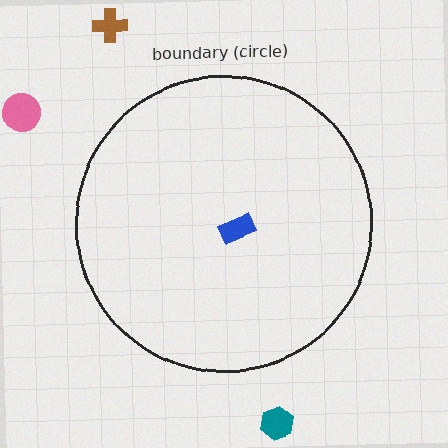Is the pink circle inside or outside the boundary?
Outside.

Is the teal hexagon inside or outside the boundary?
Outside.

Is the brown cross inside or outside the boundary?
Outside.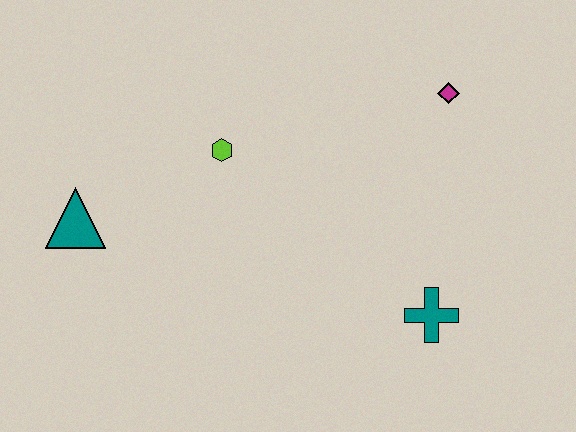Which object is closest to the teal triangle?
The lime hexagon is closest to the teal triangle.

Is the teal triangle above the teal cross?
Yes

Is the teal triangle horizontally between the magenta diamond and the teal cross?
No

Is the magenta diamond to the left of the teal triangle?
No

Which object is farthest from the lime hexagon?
The teal cross is farthest from the lime hexagon.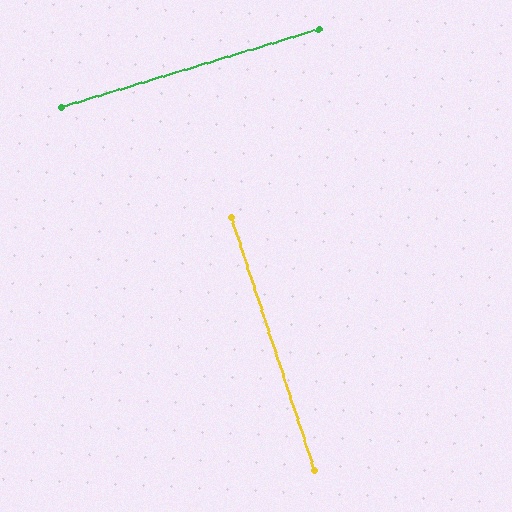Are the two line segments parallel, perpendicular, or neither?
Perpendicular — they meet at approximately 88°.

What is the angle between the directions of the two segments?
Approximately 88 degrees.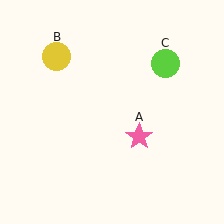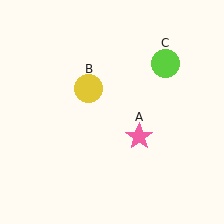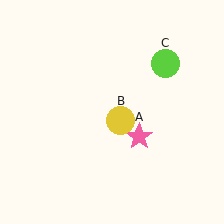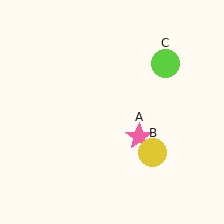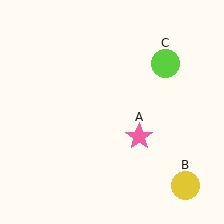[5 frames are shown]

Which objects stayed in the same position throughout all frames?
Pink star (object A) and lime circle (object C) remained stationary.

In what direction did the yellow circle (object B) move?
The yellow circle (object B) moved down and to the right.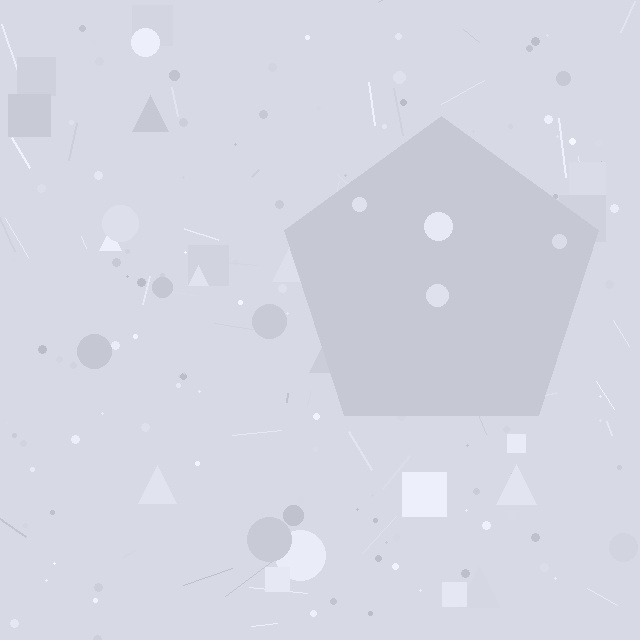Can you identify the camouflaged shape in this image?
The camouflaged shape is a pentagon.